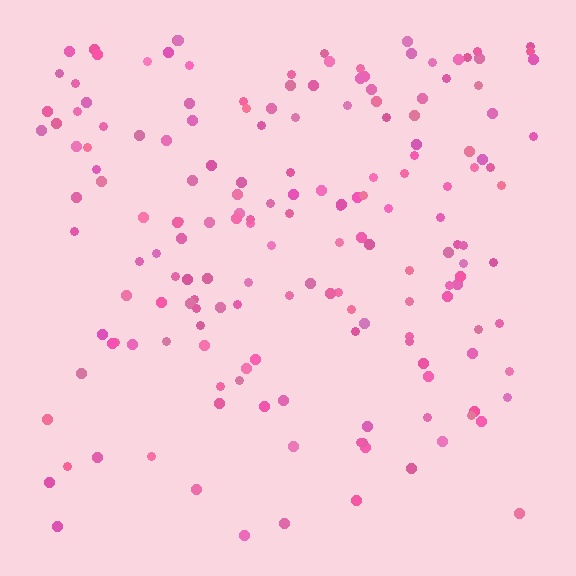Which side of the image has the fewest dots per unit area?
The bottom.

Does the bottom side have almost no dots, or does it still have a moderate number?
Still a moderate number, just noticeably fewer than the top.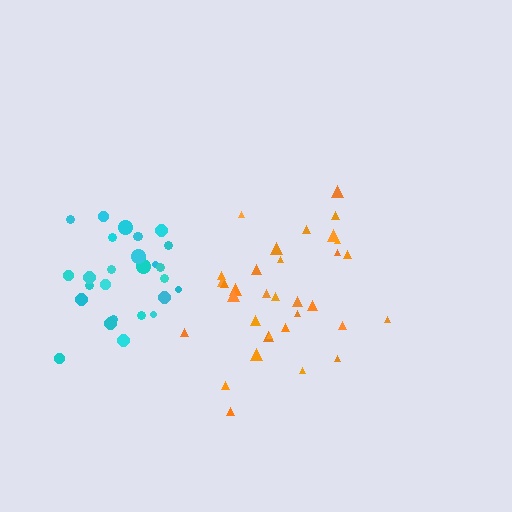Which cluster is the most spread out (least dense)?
Cyan.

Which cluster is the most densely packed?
Orange.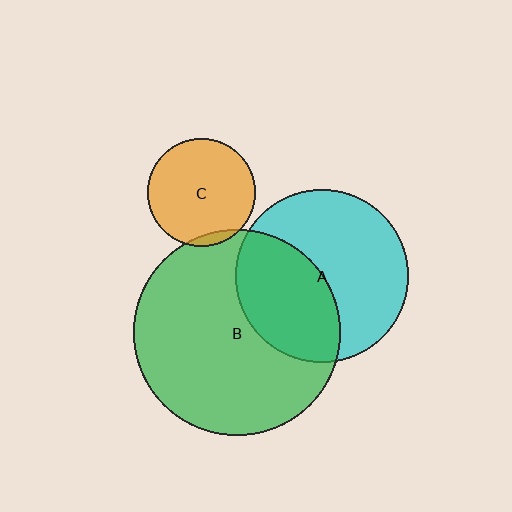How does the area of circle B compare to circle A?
Approximately 1.4 times.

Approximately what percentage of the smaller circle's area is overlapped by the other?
Approximately 40%.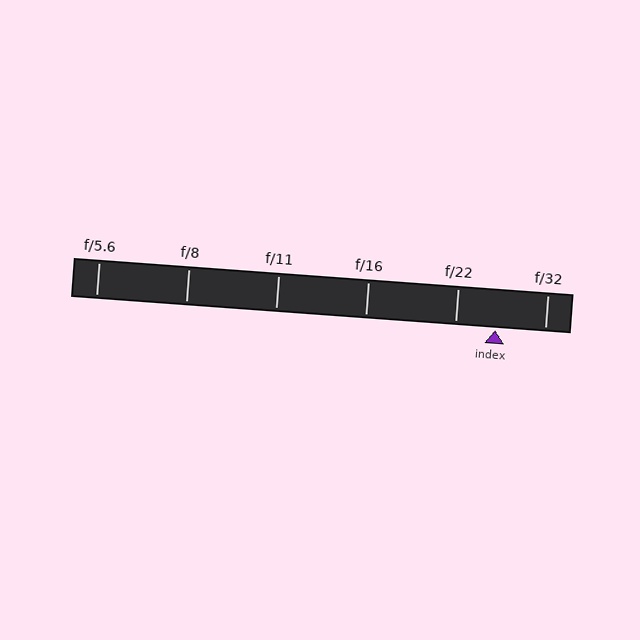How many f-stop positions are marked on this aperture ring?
There are 6 f-stop positions marked.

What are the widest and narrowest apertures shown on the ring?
The widest aperture shown is f/5.6 and the narrowest is f/32.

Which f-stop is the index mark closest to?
The index mark is closest to f/22.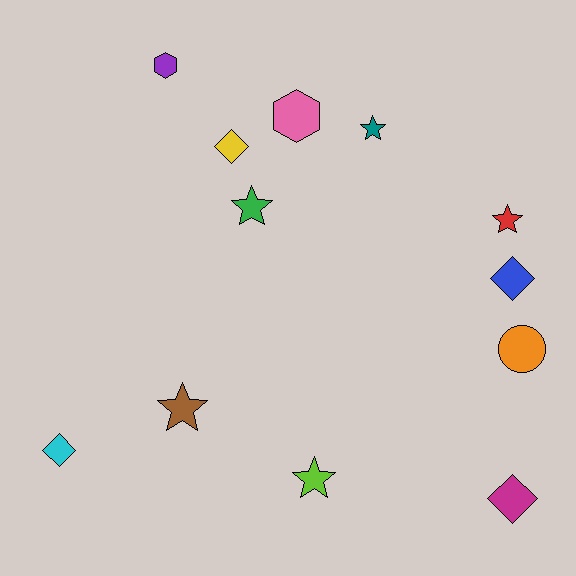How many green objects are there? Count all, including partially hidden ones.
There is 1 green object.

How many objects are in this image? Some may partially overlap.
There are 12 objects.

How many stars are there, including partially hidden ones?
There are 5 stars.